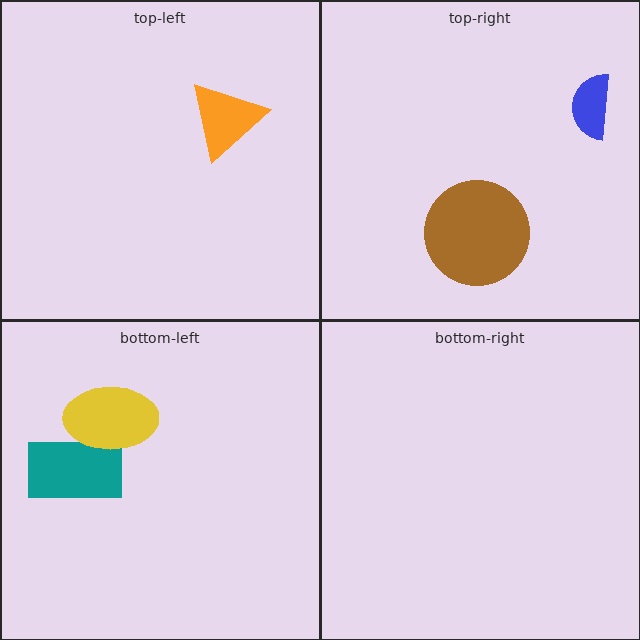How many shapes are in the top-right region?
2.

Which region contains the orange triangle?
The top-left region.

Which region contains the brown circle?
The top-right region.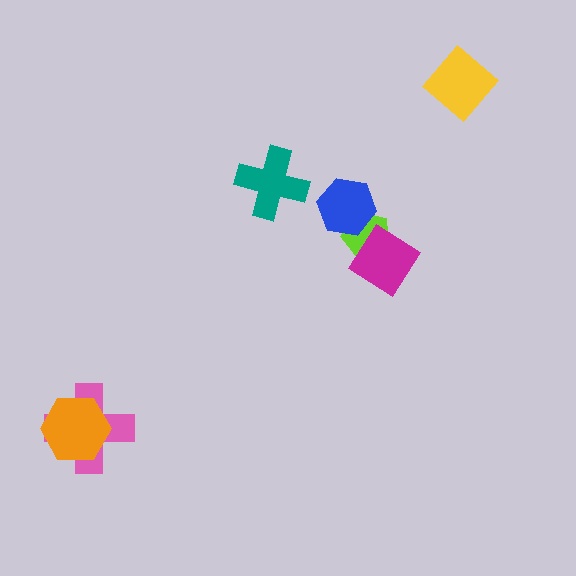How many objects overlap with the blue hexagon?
1 object overlaps with the blue hexagon.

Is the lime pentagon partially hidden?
Yes, it is partially covered by another shape.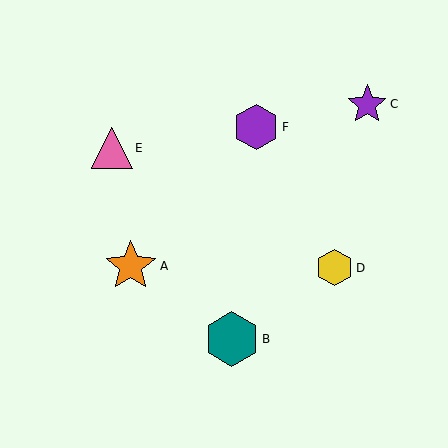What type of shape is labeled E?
Shape E is a pink triangle.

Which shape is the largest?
The teal hexagon (labeled B) is the largest.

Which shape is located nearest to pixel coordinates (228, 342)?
The teal hexagon (labeled B) at (232, 339) is nearest to that location.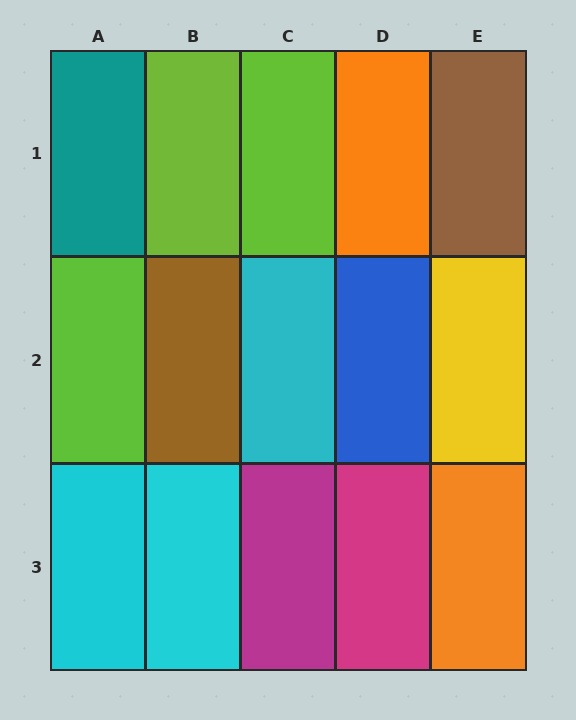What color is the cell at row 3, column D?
Magenta.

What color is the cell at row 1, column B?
Lime.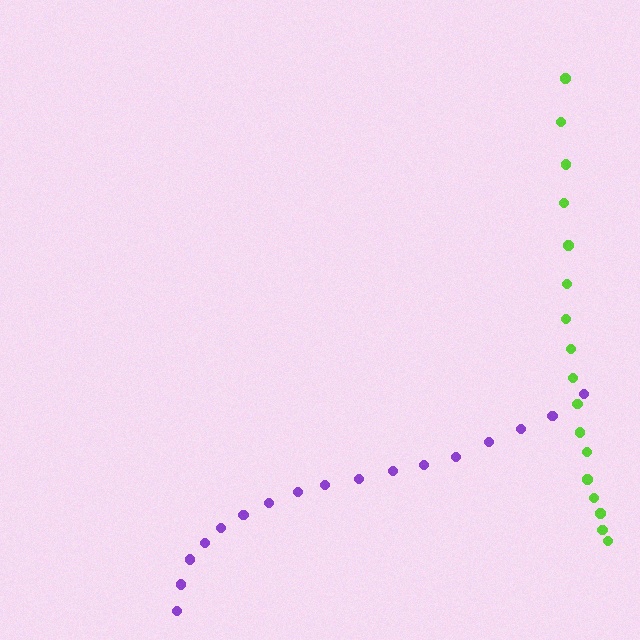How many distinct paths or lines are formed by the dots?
There are 2 distinct paths.